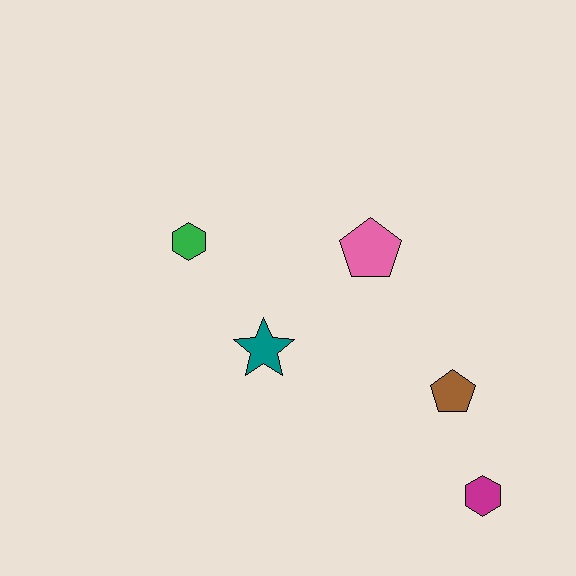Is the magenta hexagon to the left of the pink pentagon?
No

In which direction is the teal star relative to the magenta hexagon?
The teal star is to the left of the magenta hexagon.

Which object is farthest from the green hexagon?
The magenta hexagon is farthest from the green hexagon.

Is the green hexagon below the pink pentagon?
No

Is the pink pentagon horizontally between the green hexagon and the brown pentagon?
Yes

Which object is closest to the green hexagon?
The teal star is closest to the green hexagon.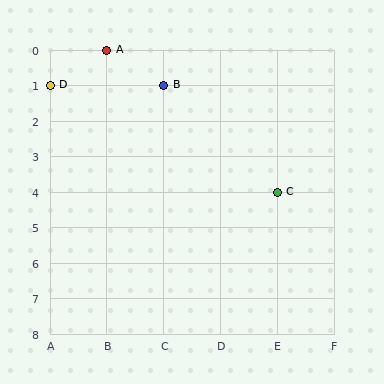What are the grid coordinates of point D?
Point D is at grid coordinates (A, 1).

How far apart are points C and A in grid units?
Points C and A are 3 columns and 4 rows apart (about 5.0 grid units diagonally).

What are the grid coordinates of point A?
Point A is at grid coordinates (B, 0).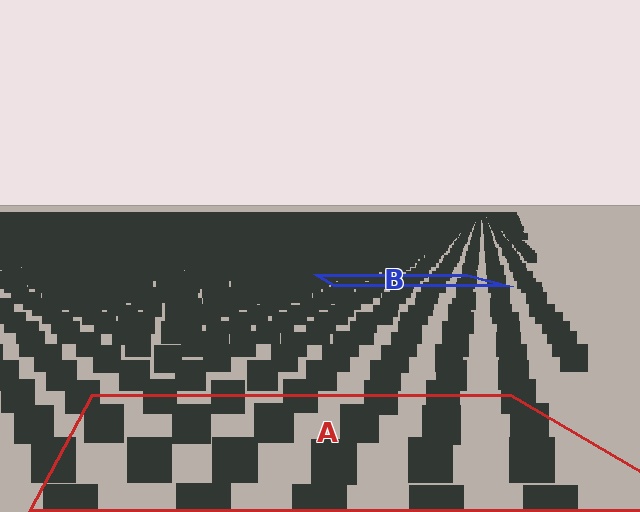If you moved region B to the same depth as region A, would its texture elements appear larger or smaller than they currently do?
They would appear larger. At a closer depth, the same texture elements are projected at a bigger on-screen size.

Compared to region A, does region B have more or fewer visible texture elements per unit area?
Region B has more texture elements per unit area — they are packed more densely because it is farther away.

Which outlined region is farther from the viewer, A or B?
Region B is farther from the viewer — the texture elements inside it appear smaller and more densely packed.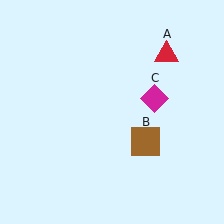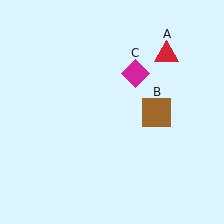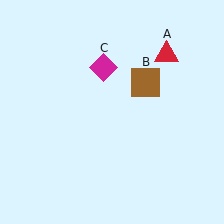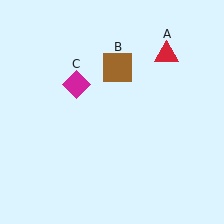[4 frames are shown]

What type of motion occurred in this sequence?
The brown square (object B), magenta diamond (object C) rotated counterclockwise around the center of the scene.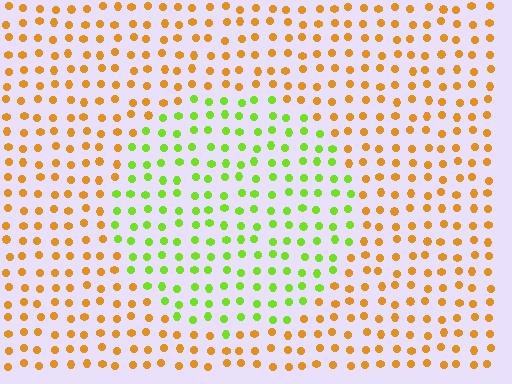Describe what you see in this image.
The image is filled with small orange elements in a uniform arrangement. A circle-shaped region is visible where the elements are tinted to a slightly different hue, forming a subtle color boundary.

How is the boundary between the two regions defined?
The boundary is defined purely by a slight shift in hue (about 60 degrees). Spacing, size, and orientation are identical on both sides.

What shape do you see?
I see a circle.